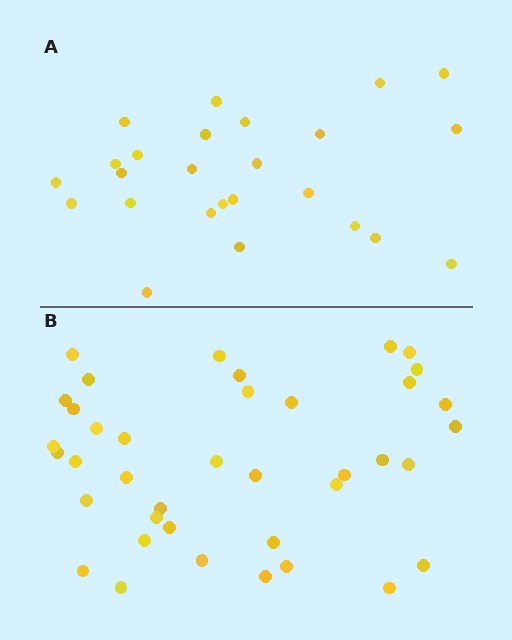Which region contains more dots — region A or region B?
Region B (the bottom region) has more dots.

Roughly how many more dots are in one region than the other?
Region B has approximately 15 more dots than region A.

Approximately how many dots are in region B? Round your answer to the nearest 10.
About 40 dots. (The exact count is 39, which rounds to 40.)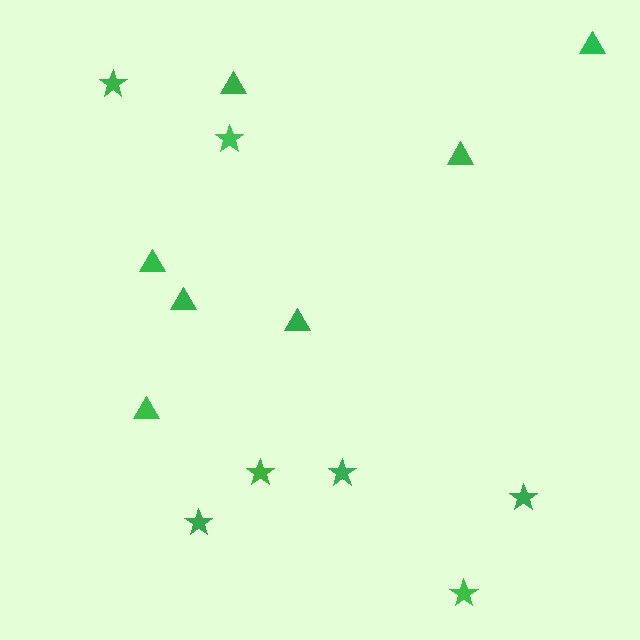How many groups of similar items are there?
There are 2 groups: one group of triangles (7) and one group of stars (7).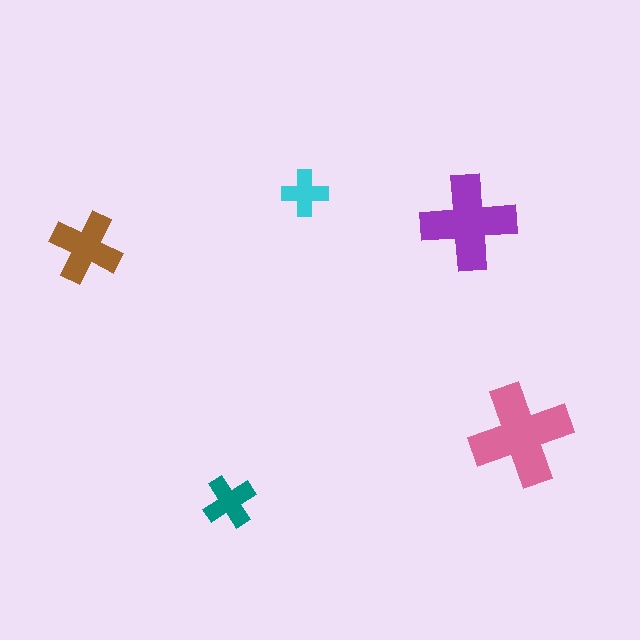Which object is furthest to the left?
The brown cross is leftmost.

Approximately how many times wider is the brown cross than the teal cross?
About 1.5 times wider.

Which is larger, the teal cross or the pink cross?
The pink one.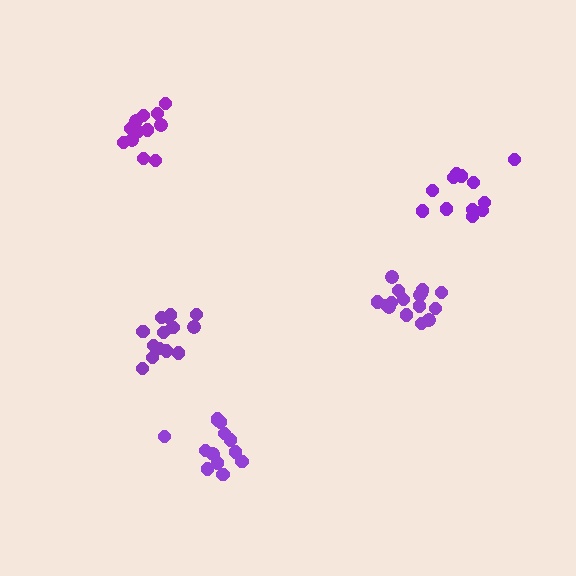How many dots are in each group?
Group 1: 12 dots, Group 2: 16 dots, Group 3: 13 dots, Group 4: 14 dots, Group 5: 13 dots (68 total).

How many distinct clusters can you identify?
There are 5 distinct clusters.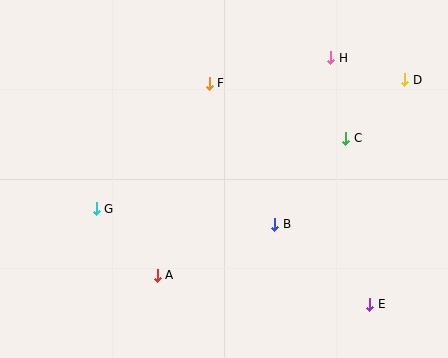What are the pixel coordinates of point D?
Point D is at (405, 80).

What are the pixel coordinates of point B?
Point B is at (275, 224).